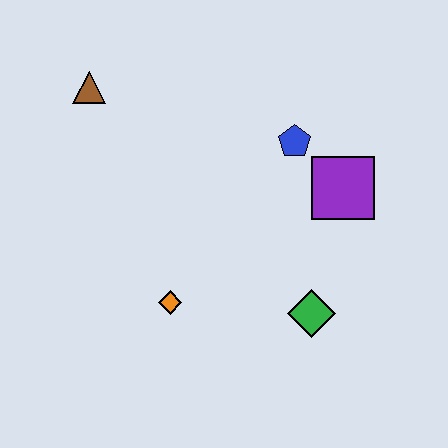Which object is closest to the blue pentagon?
The purple square is closest to the blue pentagon.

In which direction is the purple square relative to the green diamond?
The purple square is above the green diamond.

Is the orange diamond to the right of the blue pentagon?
No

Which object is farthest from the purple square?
The brown triangle is farthest from the purple square.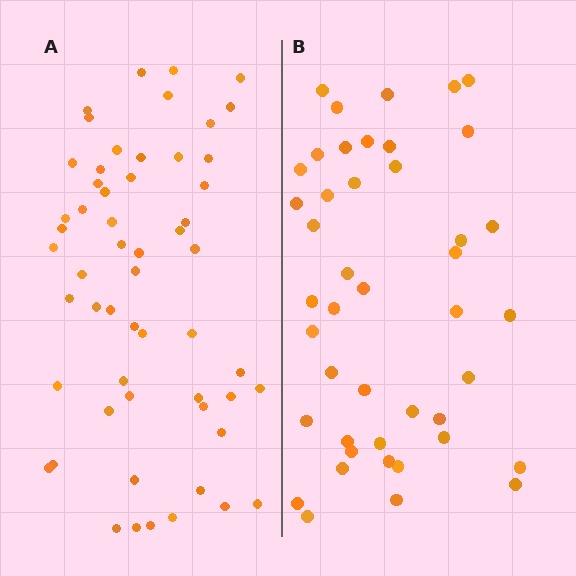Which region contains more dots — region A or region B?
Region A (the left region) has more dots.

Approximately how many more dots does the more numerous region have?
Region A has roughly 12 or so more dots than region B.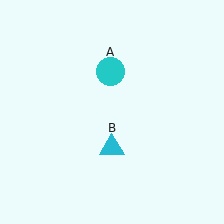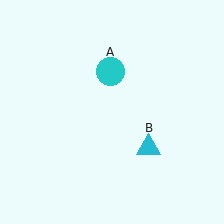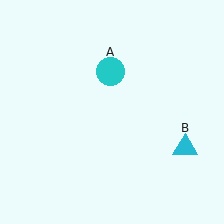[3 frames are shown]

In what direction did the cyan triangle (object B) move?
The cyan triangle (object B) moved right.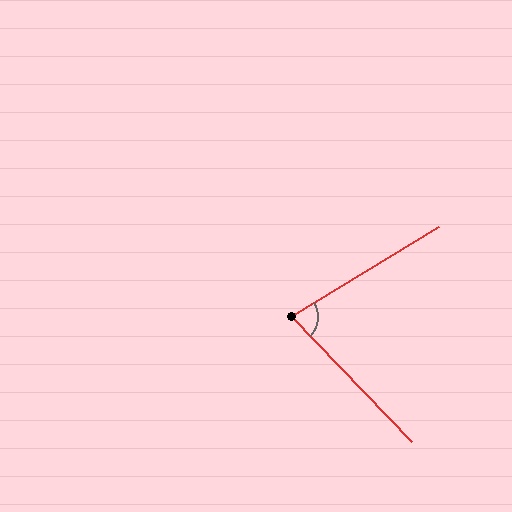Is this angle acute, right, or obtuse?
It is acute.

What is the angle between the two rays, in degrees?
Approximately 77 degrees.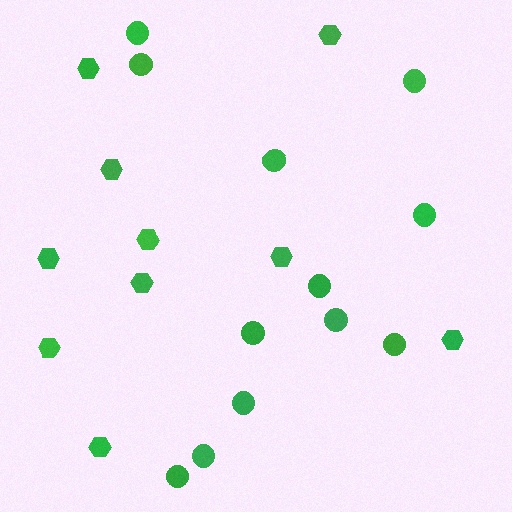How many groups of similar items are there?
There are 2 groups: one group of hexagons (10) and one group of circles (12).